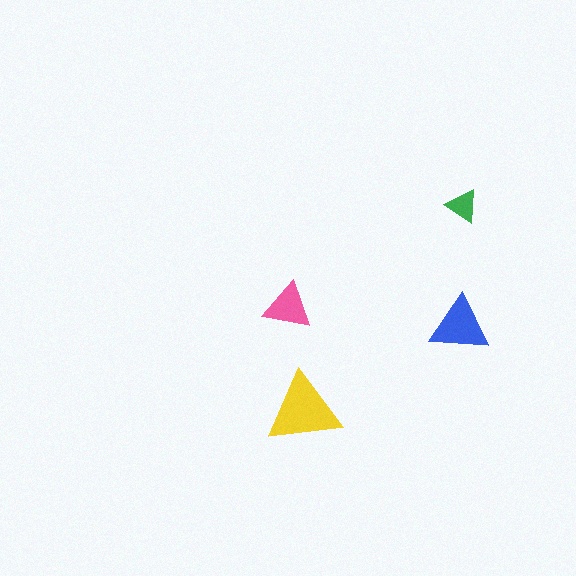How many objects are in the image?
There are 4 objects in the image.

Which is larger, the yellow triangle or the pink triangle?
The yellow one.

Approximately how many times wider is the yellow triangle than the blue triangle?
About 1.5 times wider.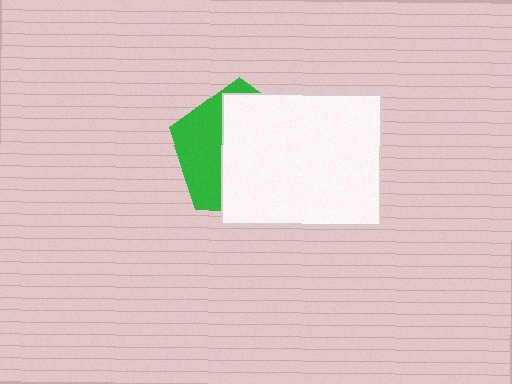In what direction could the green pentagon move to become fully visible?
The green pentagon could move left. That would shift it out from behind the white rectangle entirely.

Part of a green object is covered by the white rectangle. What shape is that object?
It is a pentagon.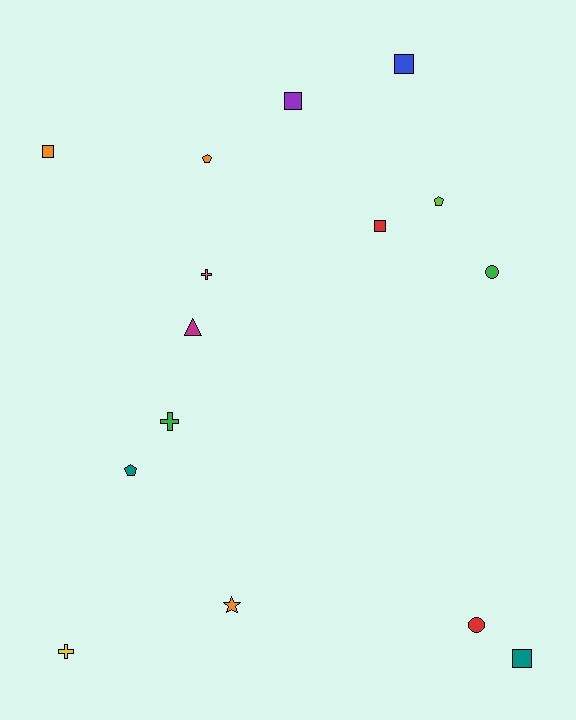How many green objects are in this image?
There are 2 green objects.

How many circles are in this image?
There are 2 circles.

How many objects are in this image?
There are 15 objects.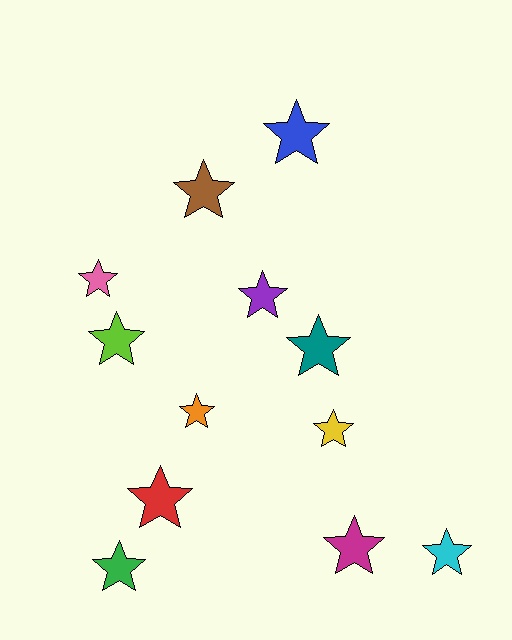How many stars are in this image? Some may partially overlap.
There are 12 stars.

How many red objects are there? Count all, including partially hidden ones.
There is 1 red object.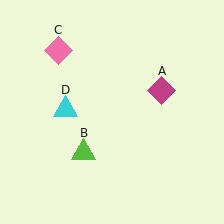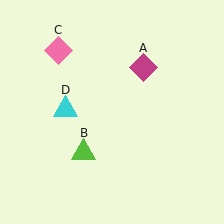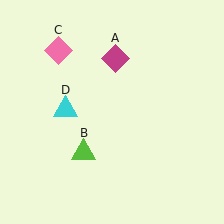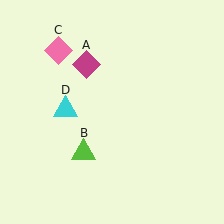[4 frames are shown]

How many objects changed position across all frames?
1 object changed position: magenta diamond (object A).